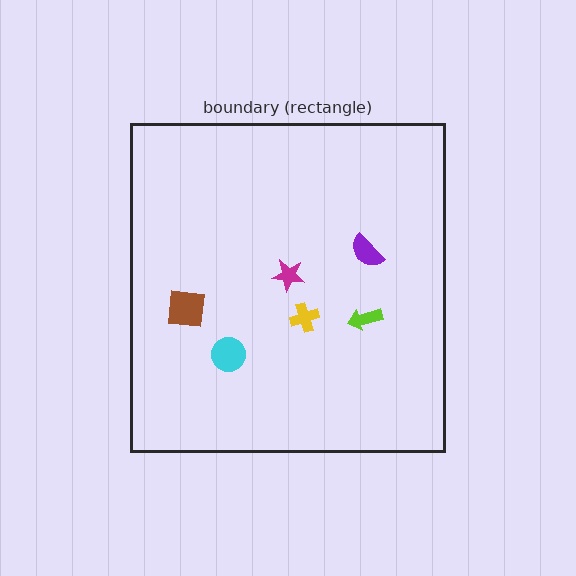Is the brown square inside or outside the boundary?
Inside.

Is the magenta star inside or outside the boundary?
Inside.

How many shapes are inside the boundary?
6 inside, 0 outside.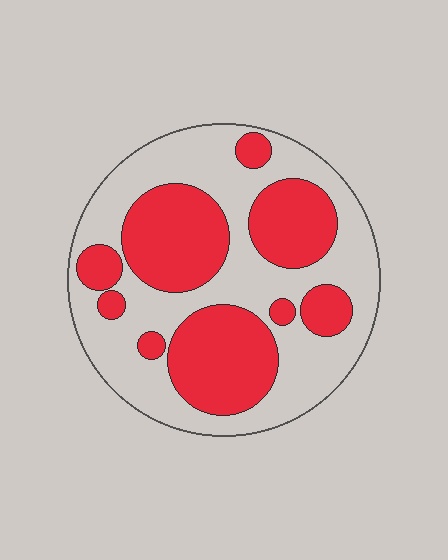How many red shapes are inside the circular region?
9.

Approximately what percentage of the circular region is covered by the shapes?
Approximately 40%.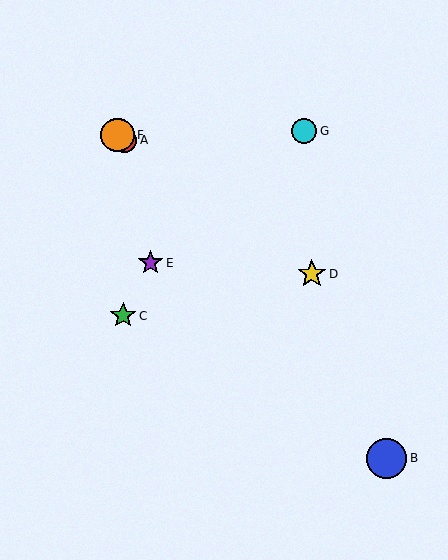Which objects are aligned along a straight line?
Objects A, D, F are aligned along a straight line.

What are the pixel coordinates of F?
Object F is at (118, 135).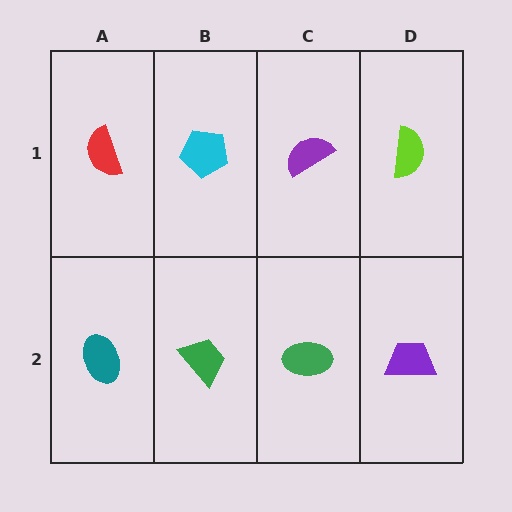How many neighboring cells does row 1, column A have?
2.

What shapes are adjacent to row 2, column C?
A purple semicircle (row 1, column C), a green trapezoid (row 2, column B), a purple trapezoid (row 2, column D).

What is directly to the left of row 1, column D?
A purple semicircle.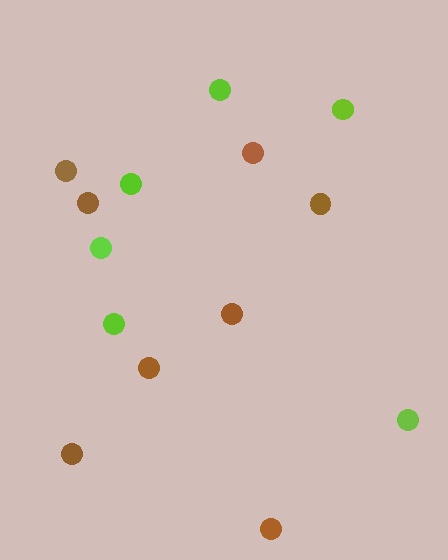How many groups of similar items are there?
There are 2 groups: one group of brown circles (8) and one group of lime circles (6).